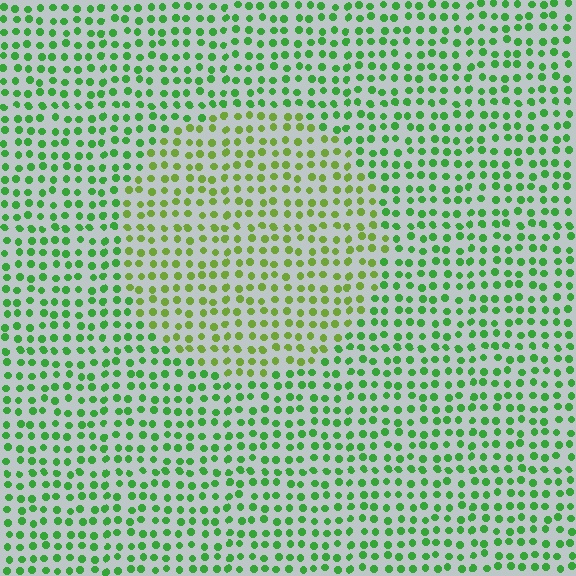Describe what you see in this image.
The image is filled with small green elements in a uniform arrangement. A circle-shaped region is visible where the elements are tinted to a slightly different hue, forming a subtle color boundary.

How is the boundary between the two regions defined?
The boundary is defined purely by a slight shift in hue (about 32 degrees). Spacing, size, and orientation are identical on both sides.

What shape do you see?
I see a circle.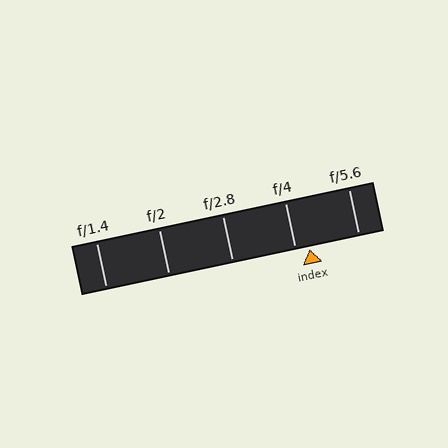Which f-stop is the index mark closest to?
The index mark is closest to f/4.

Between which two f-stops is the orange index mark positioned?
The index mark is between f/4 and f/5.6.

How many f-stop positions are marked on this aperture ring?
There are 5 f-stop positions marked.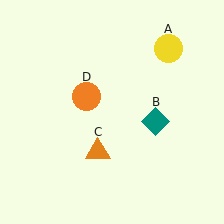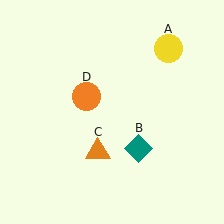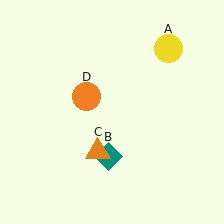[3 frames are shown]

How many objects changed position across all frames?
1 object changed position: teal diamond (object B).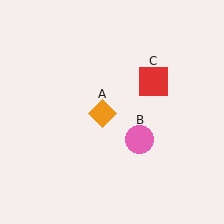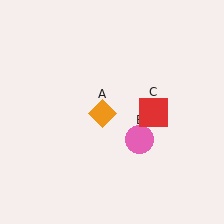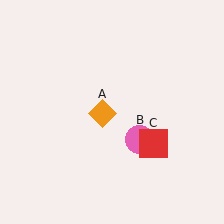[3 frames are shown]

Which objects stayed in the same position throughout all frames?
Orange diamond (object A) and pink circle (object B) remained stationary.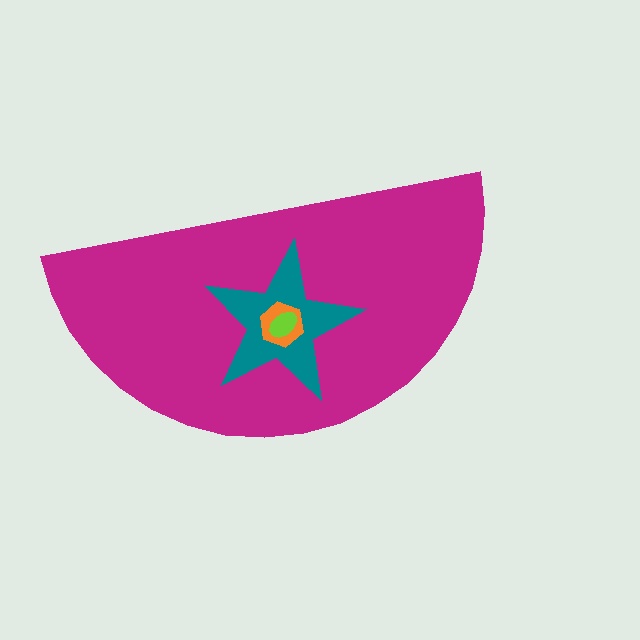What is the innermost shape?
The lime ellipse.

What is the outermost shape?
The magenta semicircle.